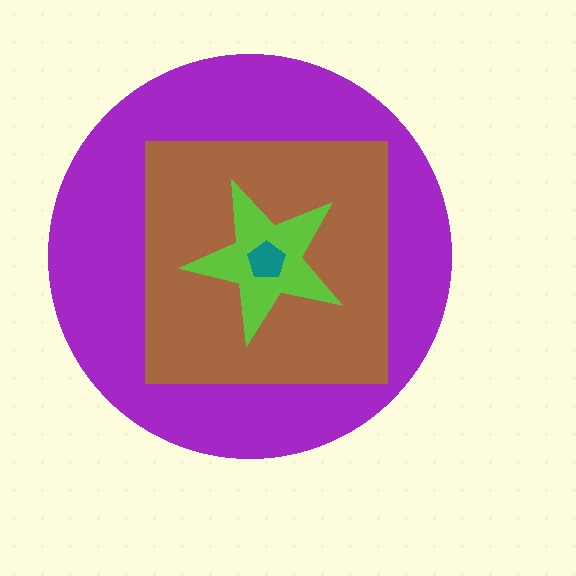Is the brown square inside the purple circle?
Yes.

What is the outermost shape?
The purple circle.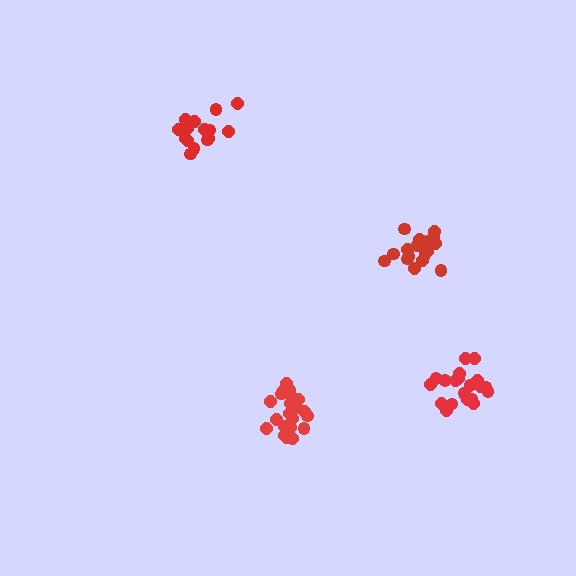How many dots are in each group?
Group 1: 20 dots, Group 2: 21 dots, Group 3: 15 dots, Group 4: 21 dots (77 total).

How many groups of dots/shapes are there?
There are 4 groups.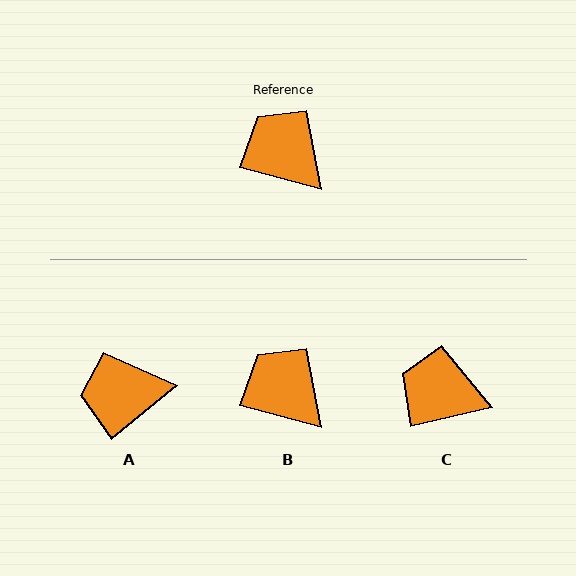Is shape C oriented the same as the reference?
No, it is off by about 28 degrees.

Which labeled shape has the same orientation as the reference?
B.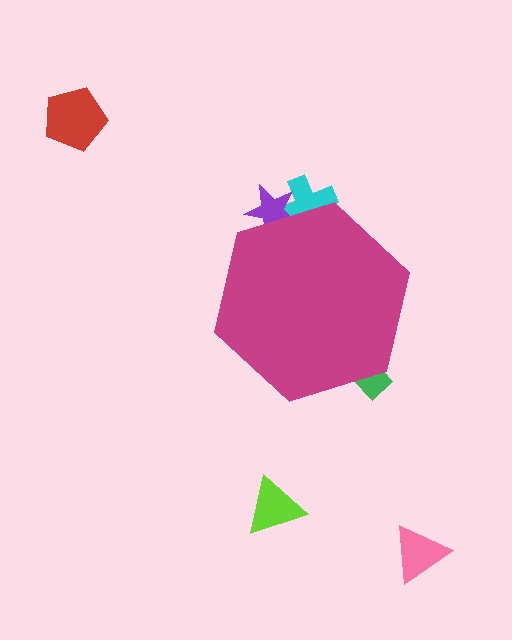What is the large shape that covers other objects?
A magenta hexagon.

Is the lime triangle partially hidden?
No, the lime triangle is fully visible.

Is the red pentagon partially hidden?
No, the red pentagon is fully visible.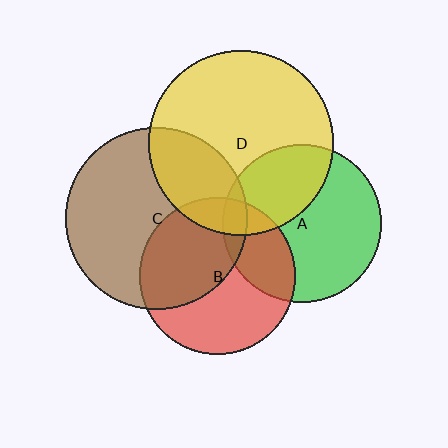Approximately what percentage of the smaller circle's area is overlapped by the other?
Approximately 35%.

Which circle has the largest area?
Circle D (yellow).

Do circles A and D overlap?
Yes.